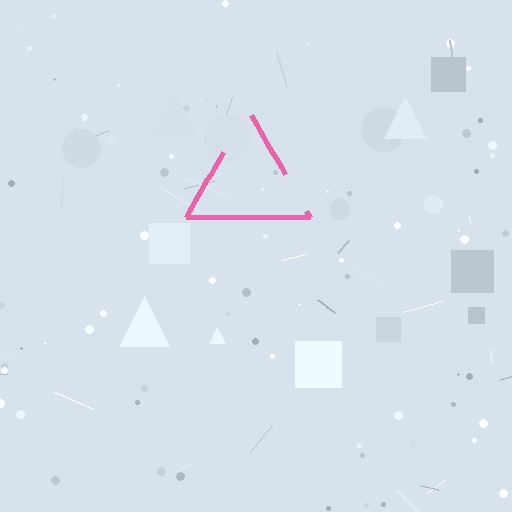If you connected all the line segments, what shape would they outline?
They would outline a triangle.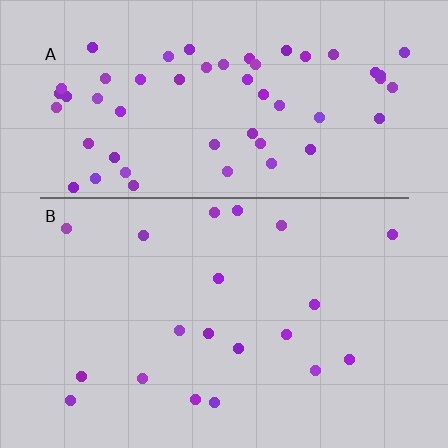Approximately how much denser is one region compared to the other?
Approximately 2.9× — region A over region B.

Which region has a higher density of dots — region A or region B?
A (the top).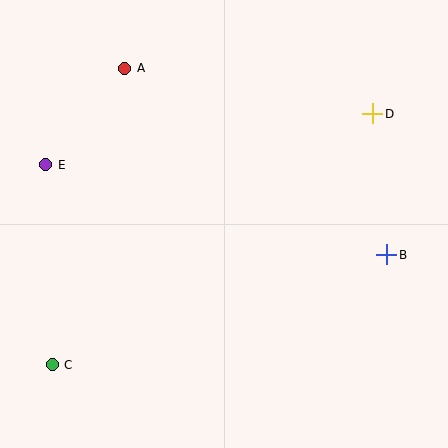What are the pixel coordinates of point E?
Point E is at (46, 165).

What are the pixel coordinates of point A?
Point A is at (125, 68).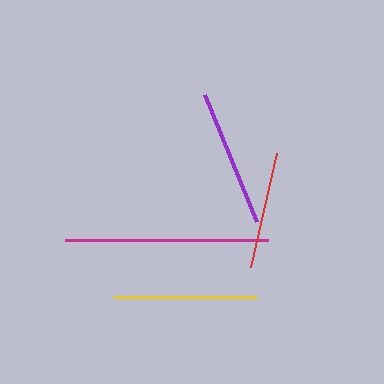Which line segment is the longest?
The magenta line is the longest at approximately 203 pixels.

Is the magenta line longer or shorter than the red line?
The magenta line is longer than the red line.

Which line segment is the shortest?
The red line is the shortest at approximately 117 pixels.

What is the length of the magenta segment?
The magenta segment is approximately 203 pixels long.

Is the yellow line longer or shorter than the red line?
The yellow line is longer than the red line.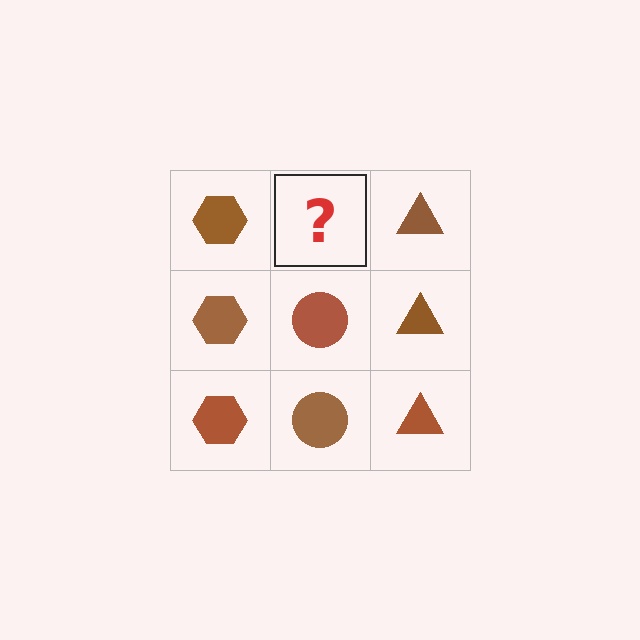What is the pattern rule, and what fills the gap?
The rule is that each column has a consistent shape. The gap should be filled with a brown circle.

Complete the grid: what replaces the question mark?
The question mark should be replaced with a brown circle.